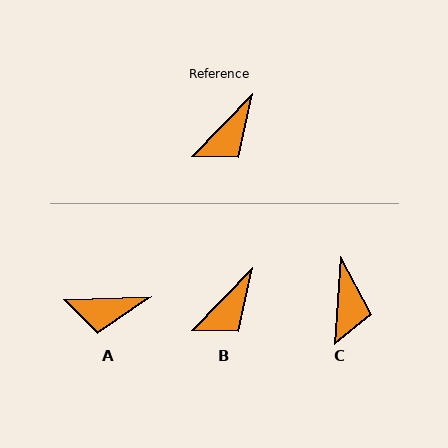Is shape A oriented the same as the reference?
No, it is off by about 44 degrees.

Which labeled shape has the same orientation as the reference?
B.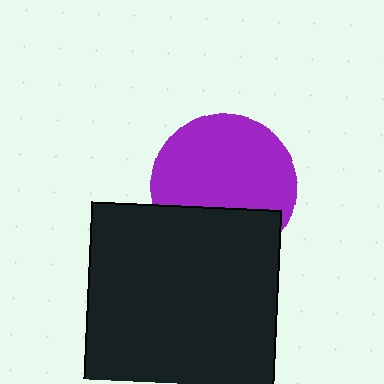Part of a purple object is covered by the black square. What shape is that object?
It is a circle.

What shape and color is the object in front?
The object in front is a black square.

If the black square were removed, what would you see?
You would see the complete purple circle.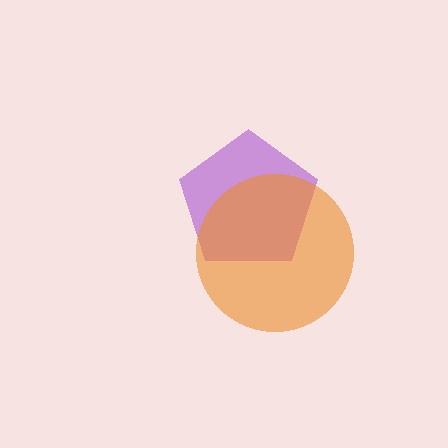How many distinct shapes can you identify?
There are 2 distinct shapes: a purple pentagon, an orange circle.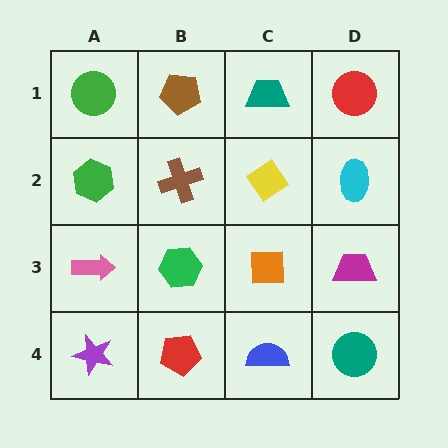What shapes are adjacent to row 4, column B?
A green hexagon (row 3, column B), a purple star (row 4, column A), a blue semicircle (row 4, column C).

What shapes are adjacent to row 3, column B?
A brown cross (row 2, column B), a red pentagon (row 4, column B), a pink arrow (row 3, column A), an orange square (row 3, column C).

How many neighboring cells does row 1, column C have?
3.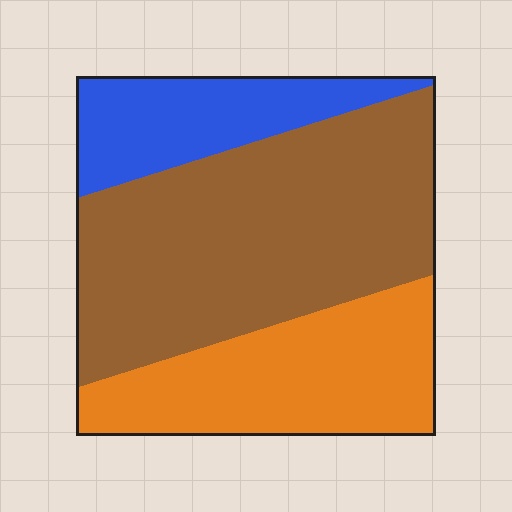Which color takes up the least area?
Blue, at roughly 20%.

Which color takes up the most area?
Brown, at roughly 55%.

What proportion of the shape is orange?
Orange covers 29% of the shape.